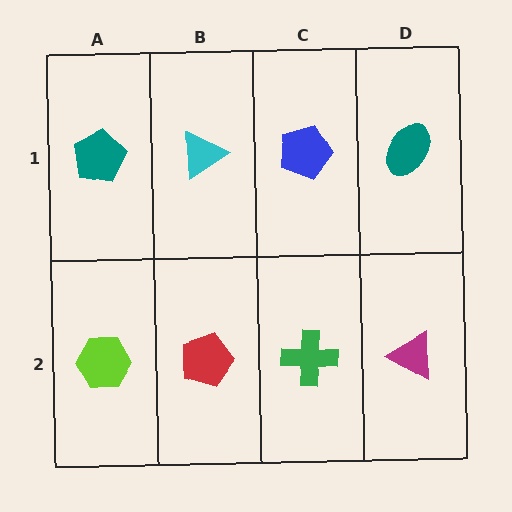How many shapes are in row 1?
4 shapes.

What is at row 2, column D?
A magenta triangle.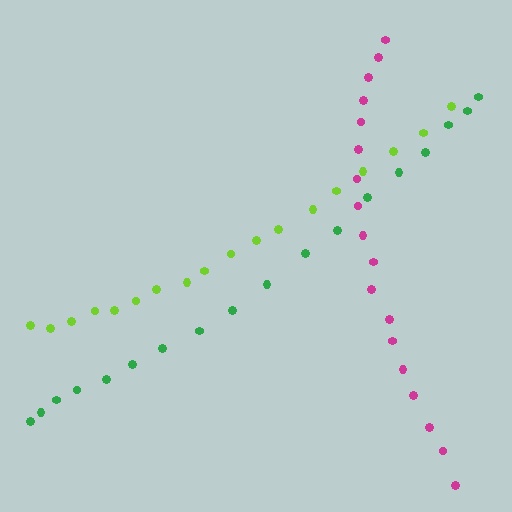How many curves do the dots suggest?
There are 3 distinct paths.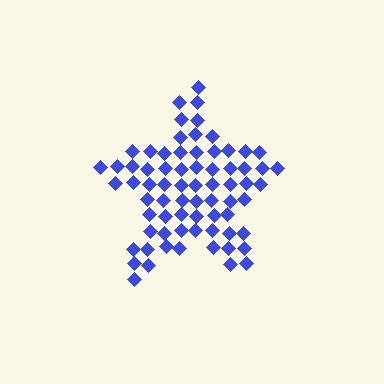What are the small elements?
The small elements are diamonds.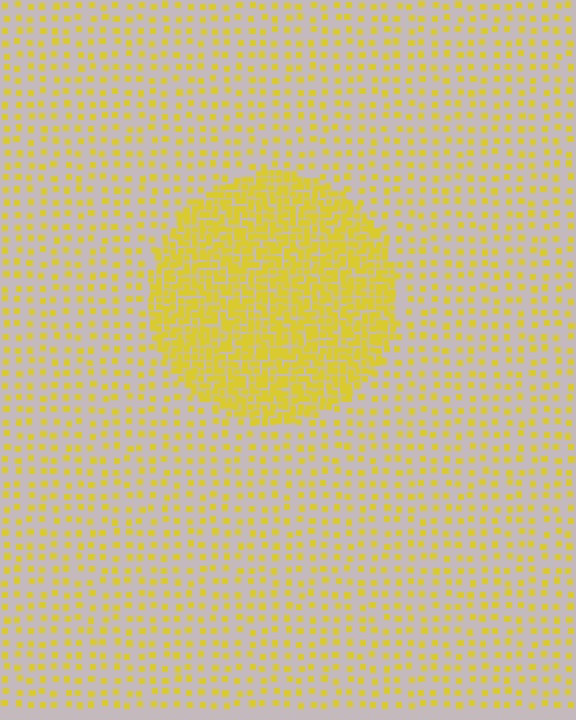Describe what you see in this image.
The image contains small yellow elements arranged at two different densities. A circle-shaped region is visible where the elements are more densely packed than the surrounding area.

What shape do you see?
I see a circle.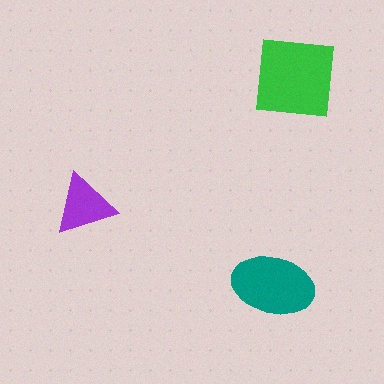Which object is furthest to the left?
The purple triangle is leftmost.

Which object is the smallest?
The purple triangle.